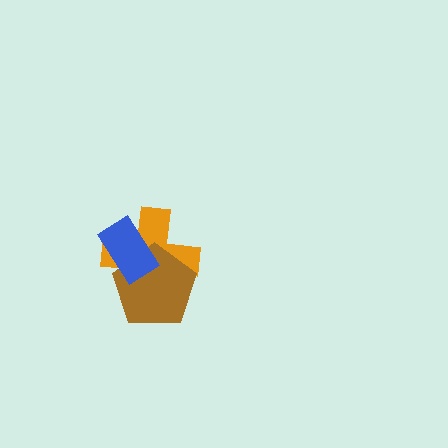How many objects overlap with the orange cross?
2 objects overlap with the orange cross.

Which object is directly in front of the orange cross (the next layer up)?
The brown pentagon is directly in front of the orange cross.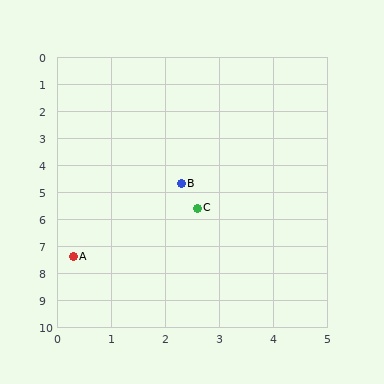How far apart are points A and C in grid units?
Points A and C are about 2.9 grid units apart.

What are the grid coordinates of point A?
Point A is at approximately (0.3, 7.4).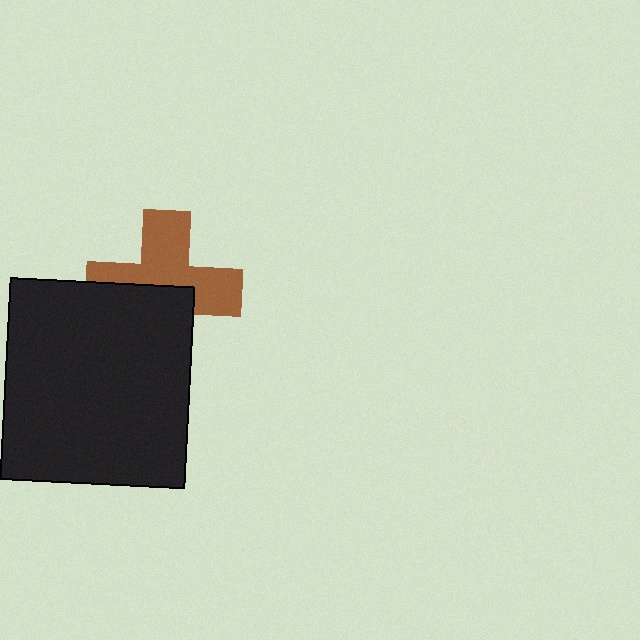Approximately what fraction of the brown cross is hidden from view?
Roughly 44% of the brown cross is hidden behind the black rectangle.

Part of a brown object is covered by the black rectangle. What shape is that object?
It is a cross.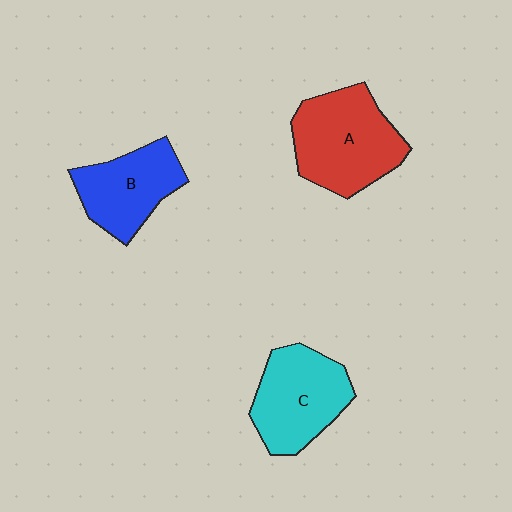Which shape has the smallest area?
Shape B (blue).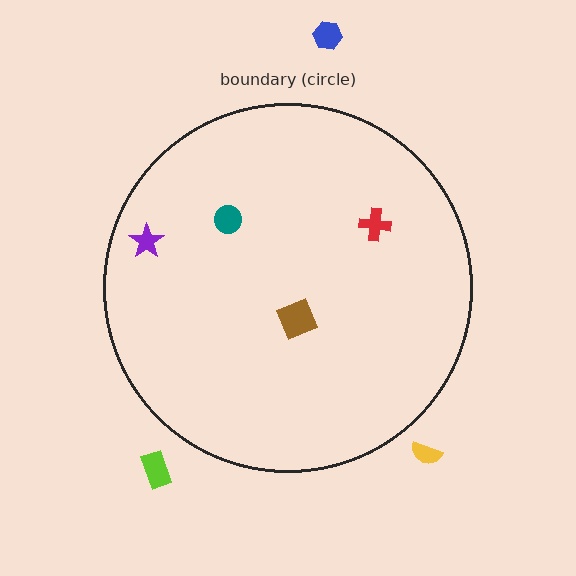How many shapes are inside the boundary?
4 inside, 3 outside.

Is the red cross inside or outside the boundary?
Inside.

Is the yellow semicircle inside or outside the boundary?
Outside.